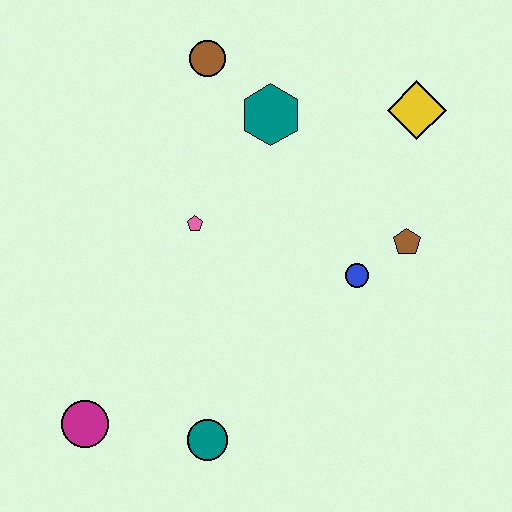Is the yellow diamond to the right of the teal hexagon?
Yes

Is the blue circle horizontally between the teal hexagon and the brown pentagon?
Yes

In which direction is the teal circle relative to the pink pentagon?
The teal circle is below the pink pentagon.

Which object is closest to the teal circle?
The magenta circle is closest to the teal circle.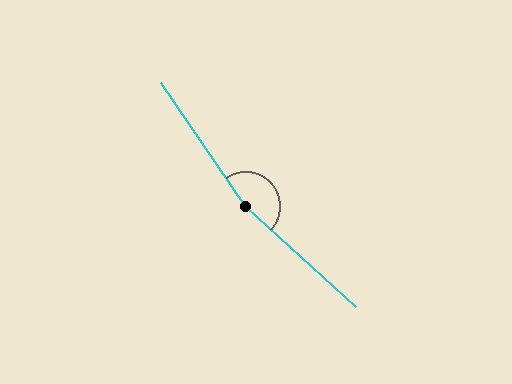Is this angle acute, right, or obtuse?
It is obtuse.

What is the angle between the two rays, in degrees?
Approximately 167 degrees.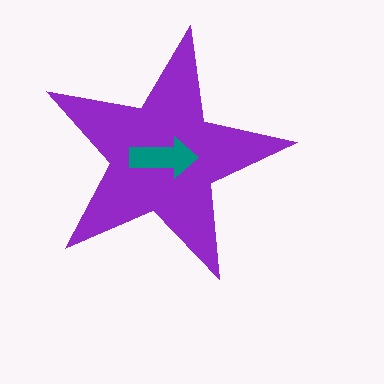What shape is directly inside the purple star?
The teal arrow.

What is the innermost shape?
The teal arrow.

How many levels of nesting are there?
2.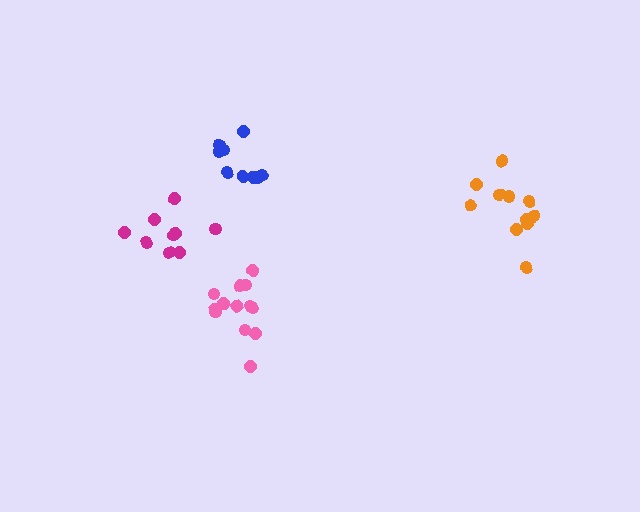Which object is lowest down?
The pink cluster is bottommost.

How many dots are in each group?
Group 1: 13 dots, Group 2: 11 dots, Group 3: 9 dots, Group 4: 9 dots (42 total).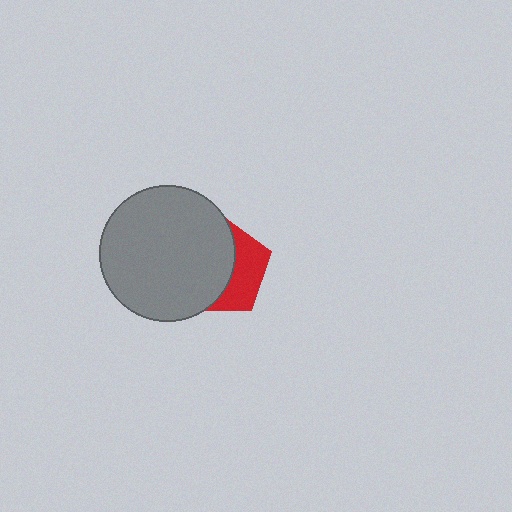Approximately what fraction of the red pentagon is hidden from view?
Roughly 62% of the red pentagon is hidden behind the gray circle.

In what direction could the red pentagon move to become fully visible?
The red pentagon could move right. That would shift it out from behind the gray circle entirely.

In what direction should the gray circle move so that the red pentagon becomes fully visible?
The gray circle should move left. That is the shortest direction to clear the overlap and leave the red pentagon fully visible.